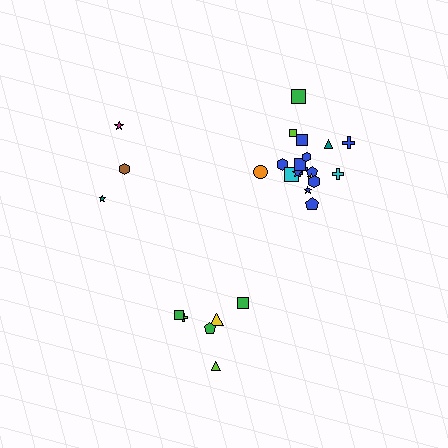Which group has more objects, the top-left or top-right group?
The top-right group.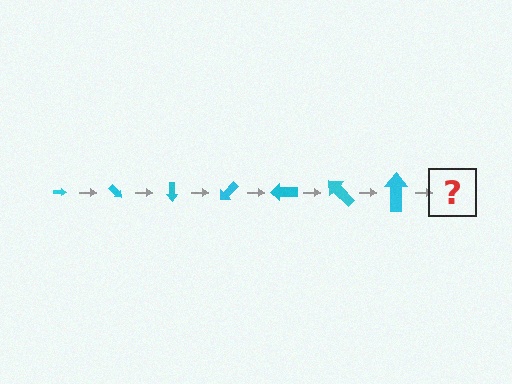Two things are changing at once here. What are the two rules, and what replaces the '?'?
The two rules are that the arrow grows larger each step and it rotates 45 degrees each step. The '?' should be an arrow, larger than the previous one and rotated 315 degrees from the start.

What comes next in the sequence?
The next element should be an arrow, larger than the previous one and rotated 315 degrees from the start.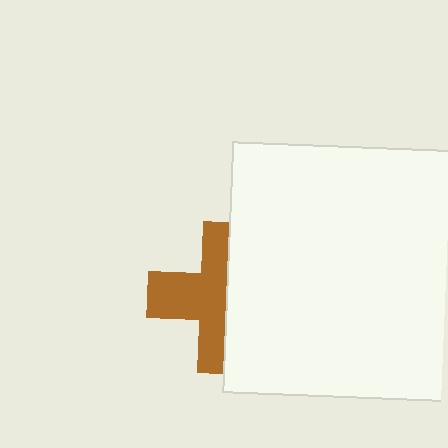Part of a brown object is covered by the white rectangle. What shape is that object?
It is a cross.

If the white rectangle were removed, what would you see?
You would see the complete brown cross.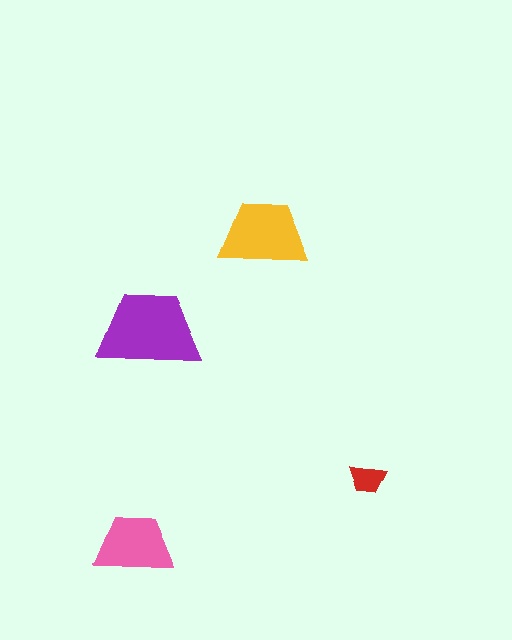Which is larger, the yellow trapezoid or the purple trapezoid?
The purple one.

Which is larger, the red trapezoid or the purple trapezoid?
The purple one.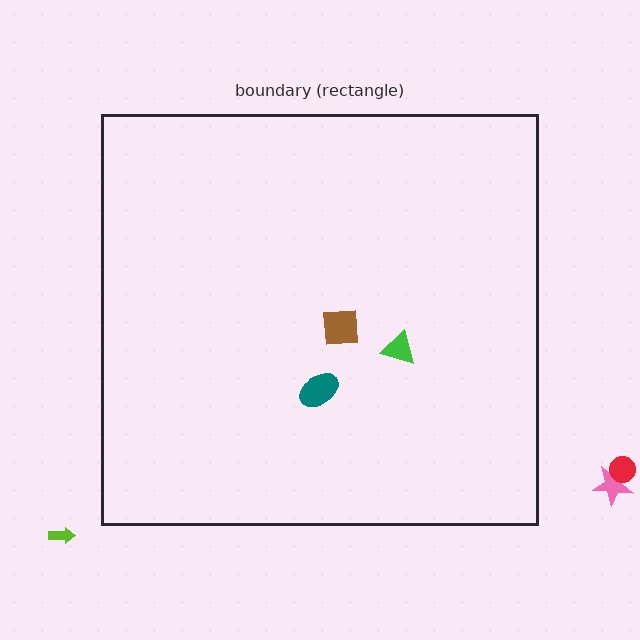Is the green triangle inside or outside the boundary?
Inside.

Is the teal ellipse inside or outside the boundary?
Inside.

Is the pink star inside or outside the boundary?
Outside.